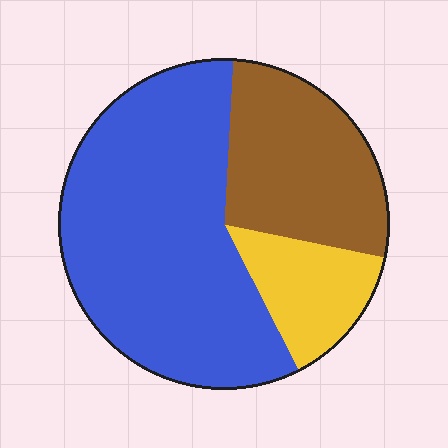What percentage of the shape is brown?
Brown covers roughly 25% of the shape.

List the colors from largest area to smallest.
From largest to smallest: blue, brown, yellow.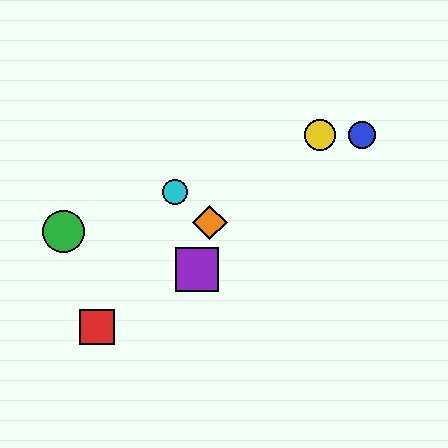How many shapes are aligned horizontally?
2 shapes (the blue circle, the yellow circle) are aligned horizontally.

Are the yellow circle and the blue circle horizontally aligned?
Yes, both are at y≈135.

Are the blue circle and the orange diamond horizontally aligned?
No, the blue circle is at y≈135 and the orange diamond is at y≈223.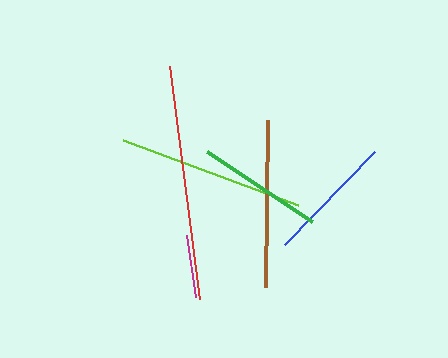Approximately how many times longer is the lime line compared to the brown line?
The lime line is approximately 1.1 times the length of the brown line.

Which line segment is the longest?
The red line is the longest at approximately 235 pixels.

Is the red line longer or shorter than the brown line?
The red line is longer than the brown line.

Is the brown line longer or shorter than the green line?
The brown line is longer than the green line.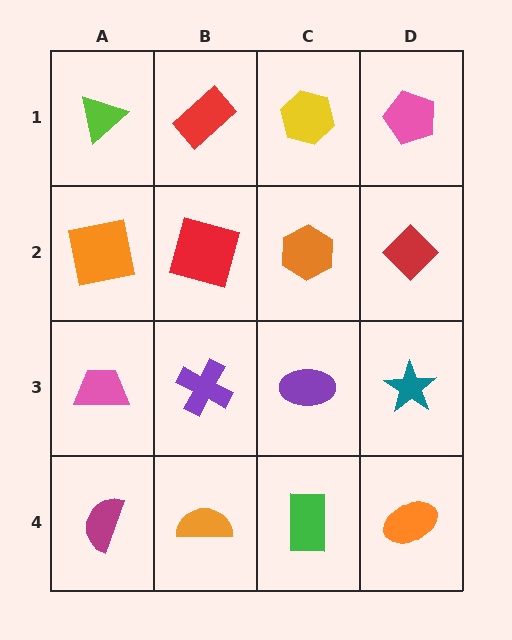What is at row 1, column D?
A pink pentagon.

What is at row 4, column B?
An orange semicircle.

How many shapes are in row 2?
4 shapes.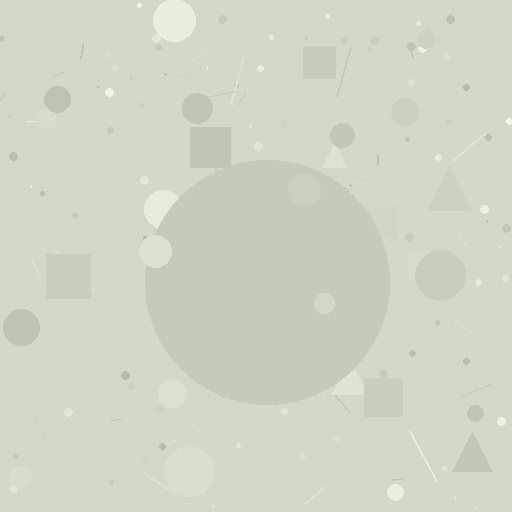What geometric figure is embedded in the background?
A circle is embedded in the background.